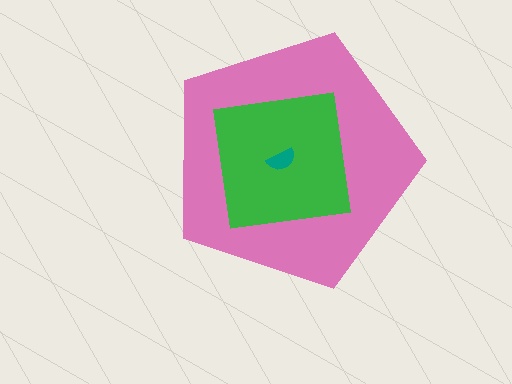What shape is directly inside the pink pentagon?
The green square.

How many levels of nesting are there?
3.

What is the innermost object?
The teal semicircle.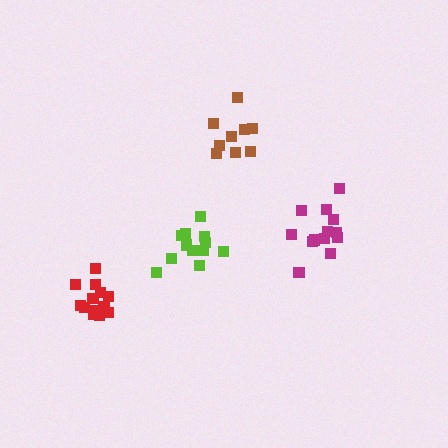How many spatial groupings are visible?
There are 4 spatial groupings.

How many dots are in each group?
Group 1: 13 dots, Group 2: 13 dots, Group 3: 12 dots, Group 4: 9 dots (47 total).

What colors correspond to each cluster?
The clusters are colored: red, magenta, lime, brown.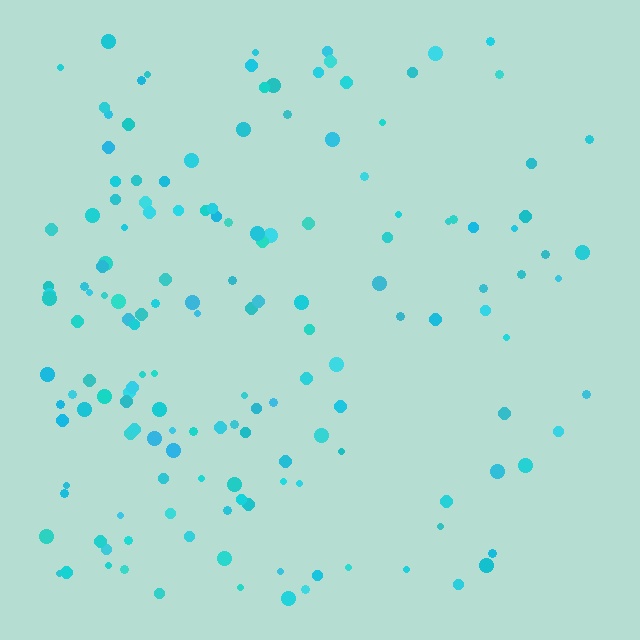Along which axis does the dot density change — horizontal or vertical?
Horizontal.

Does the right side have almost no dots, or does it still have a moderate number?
Still a moderate number, just noticeably fewer than the left.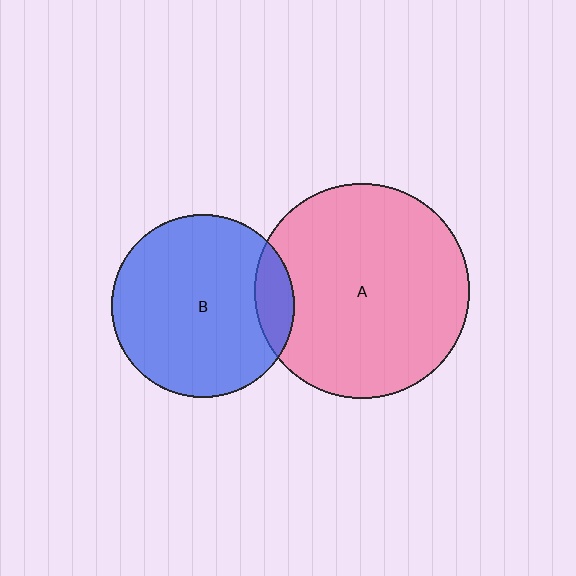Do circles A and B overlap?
Yes.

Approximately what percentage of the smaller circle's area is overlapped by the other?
Approximately 10%.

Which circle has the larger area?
Circle A (pink).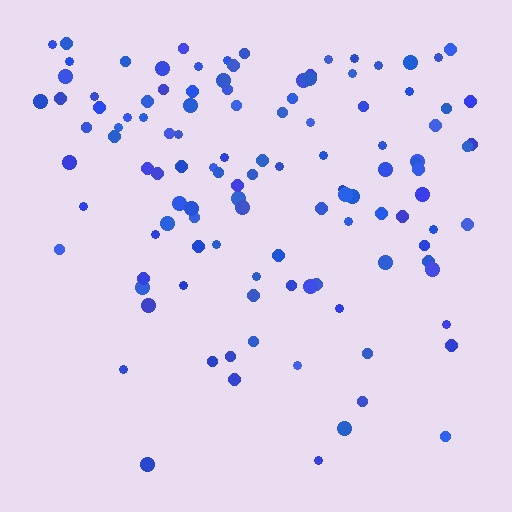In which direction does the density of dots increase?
From bottom to top, with the top side densest.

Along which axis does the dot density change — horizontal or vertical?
Vertical.